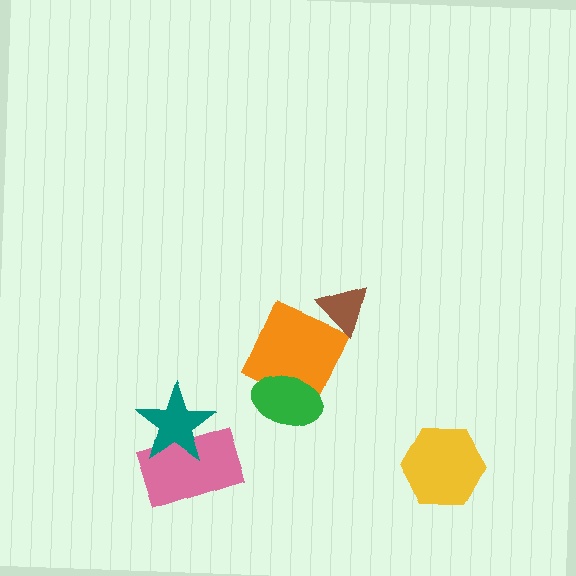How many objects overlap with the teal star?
1 object overlaps with the teal star.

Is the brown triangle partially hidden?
No, no other shape covers it.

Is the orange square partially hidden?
Yes, it is partially covered by another shape.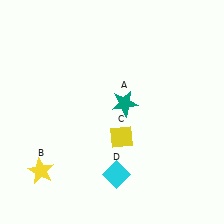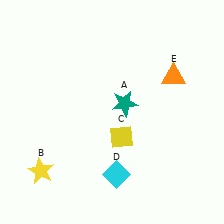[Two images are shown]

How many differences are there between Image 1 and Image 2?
There is 1 difference between the two images.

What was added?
An orange triangle (E) was added in Image 2.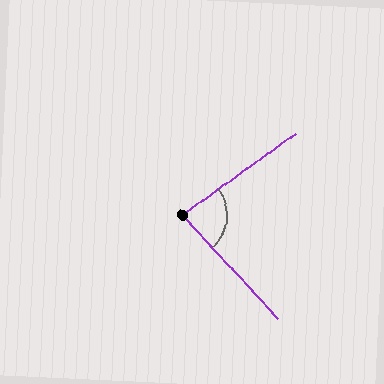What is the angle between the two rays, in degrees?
Approximately 83 degrees.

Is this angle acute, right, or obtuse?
It is acute.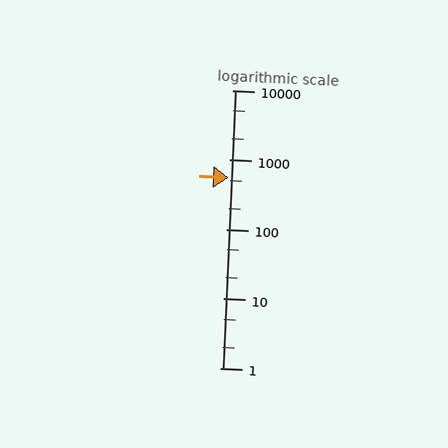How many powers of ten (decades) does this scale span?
The scale spans 4 decades, from 1 to 10000.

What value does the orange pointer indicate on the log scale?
The pointer indicates approximately 550.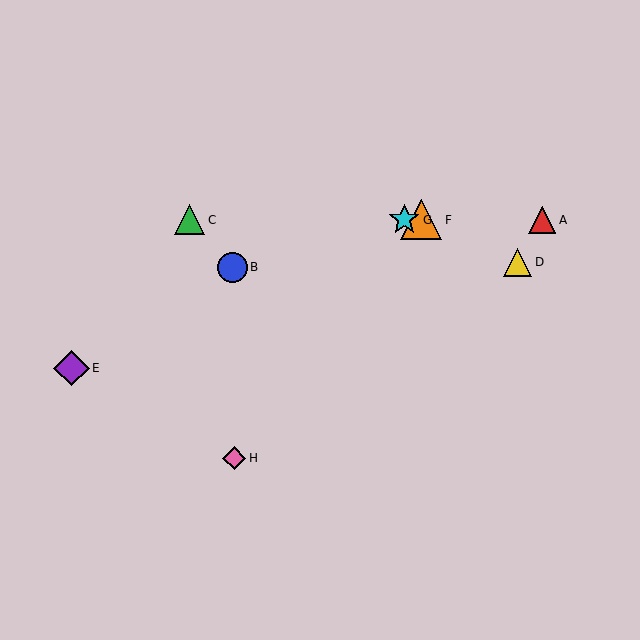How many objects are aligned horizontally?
4 objects (A, C, F, G) are aligned horizontally.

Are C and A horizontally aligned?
Yes, both are at y≈220.